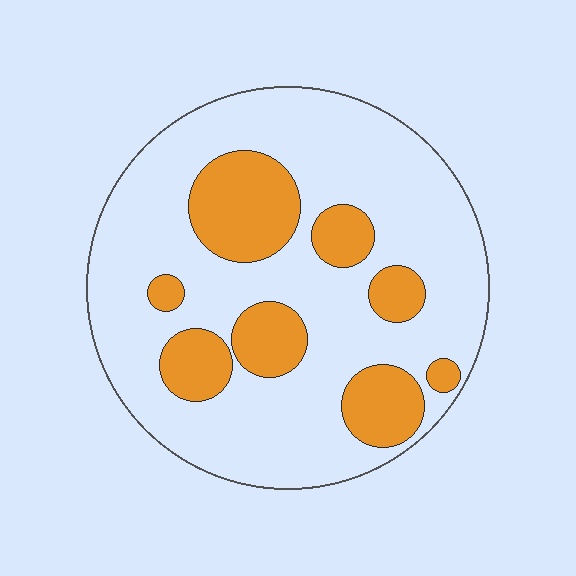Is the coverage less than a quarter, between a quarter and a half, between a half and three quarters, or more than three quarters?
Between a quarter and a half.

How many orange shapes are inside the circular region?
8.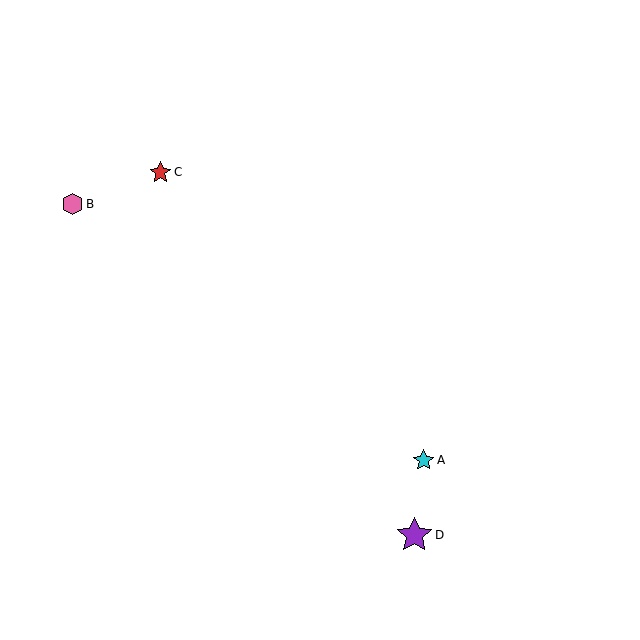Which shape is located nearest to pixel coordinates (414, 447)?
The cyan star (labeled A) at (424, 460) is nearest to that location.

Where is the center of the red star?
The center of the red star is at (160, 172).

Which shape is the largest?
The purple star (labeled D) is the largest.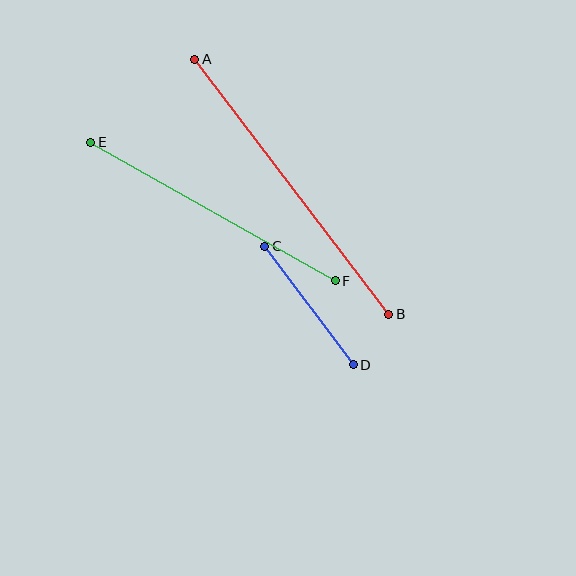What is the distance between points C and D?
The distance is approximately 148 pixels.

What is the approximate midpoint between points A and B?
The midpoint is at approximately (292, 187) pixels.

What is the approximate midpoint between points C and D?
The midpoint is at approximately (309, 305) pixels.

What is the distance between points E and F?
The distance is approximately 281 pixels.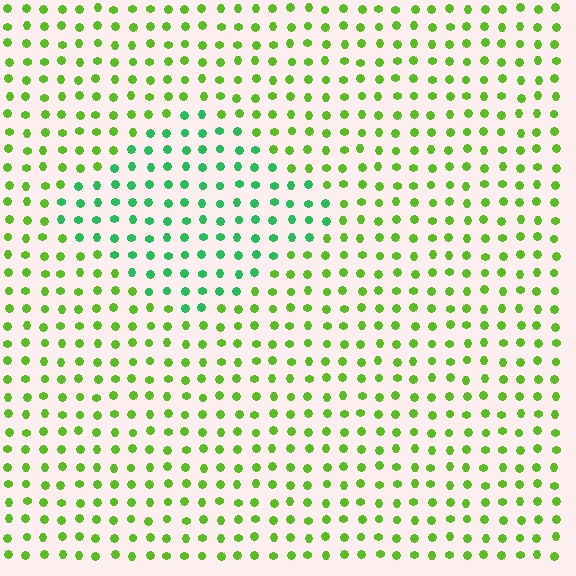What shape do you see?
I see a diamond.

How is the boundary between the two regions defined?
The boundary is defined purely by a slight shift in hue (about 43 degrees). Spacing, size, and orientation are identical on both sides.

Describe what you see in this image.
The image is filled with small lime elements in a uniform arrangement. A diamond-shaped region is visible where the elements are tinted to a slightly different hue, forming a subtle color boundary.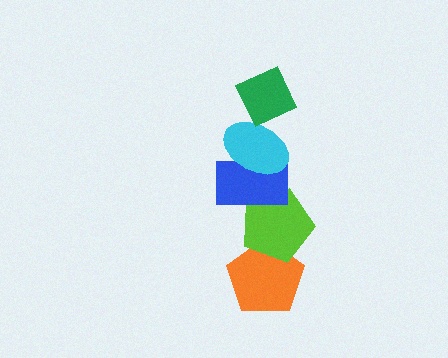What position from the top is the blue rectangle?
The blue rectangle is 3rd from the top.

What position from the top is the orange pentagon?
The orange pentagon is 5th from the top.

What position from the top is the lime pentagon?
The lime pentagon is 4th from the top.